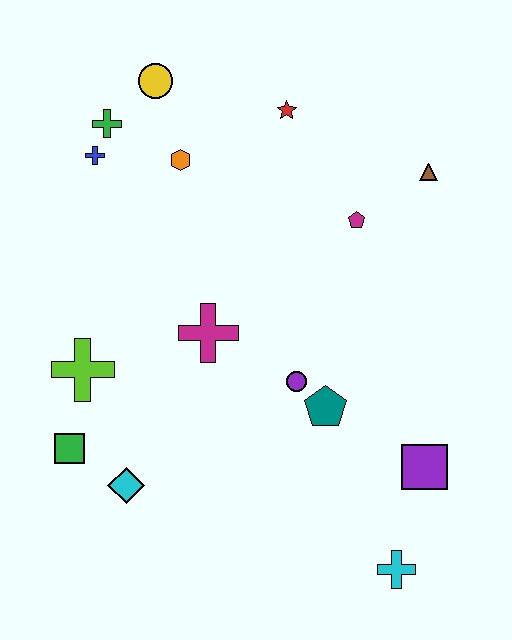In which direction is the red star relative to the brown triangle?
The red star is to the left of the brown triangle.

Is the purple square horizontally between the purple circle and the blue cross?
No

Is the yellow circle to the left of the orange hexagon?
Yes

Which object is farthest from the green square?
The brown triangle is farthest from the green square.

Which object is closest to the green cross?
The blue cross is closest to the green cross.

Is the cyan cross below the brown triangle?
Yes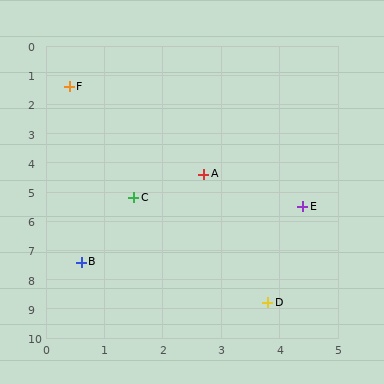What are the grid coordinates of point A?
Point A is at approximately (2.7, 4.4).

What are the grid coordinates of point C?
Point C is at approximately (1.5, 5.2).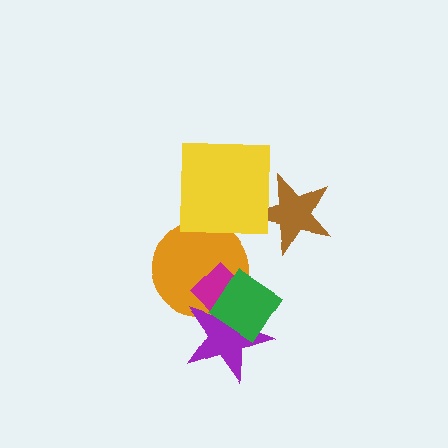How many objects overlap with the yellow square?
1 object overlaps with the yellow square.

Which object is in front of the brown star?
The yellow square is in front of the brown star.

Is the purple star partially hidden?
Yes, it is partially covered by another shape.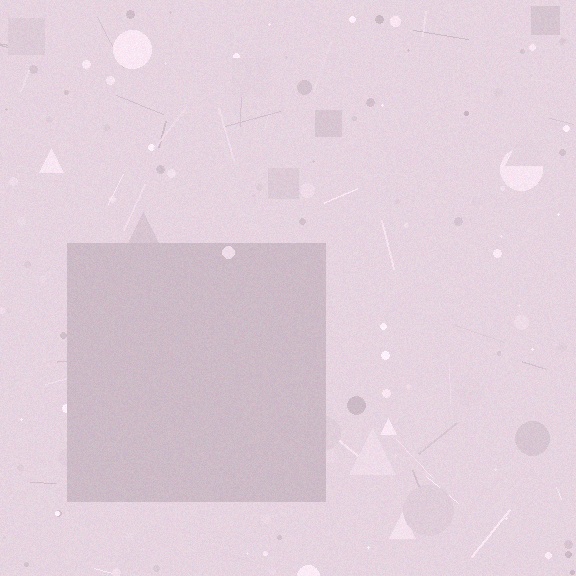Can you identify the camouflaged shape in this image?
The camouflaged shape is a square.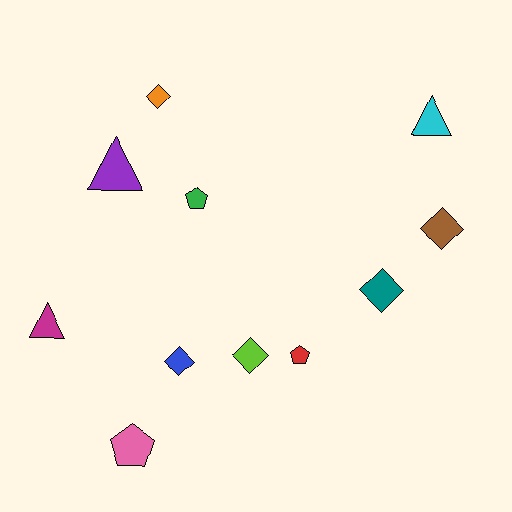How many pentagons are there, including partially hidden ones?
There are 3 pentagons.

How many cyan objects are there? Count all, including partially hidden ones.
There is 1 cyan object.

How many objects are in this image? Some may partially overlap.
There are 11 objects.